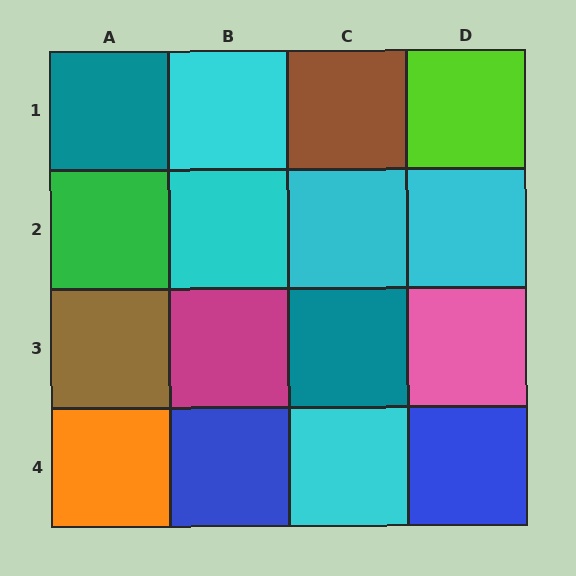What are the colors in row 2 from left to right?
Green, cyan, cyan, cyan.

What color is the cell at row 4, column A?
Orange.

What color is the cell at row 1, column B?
Cyan.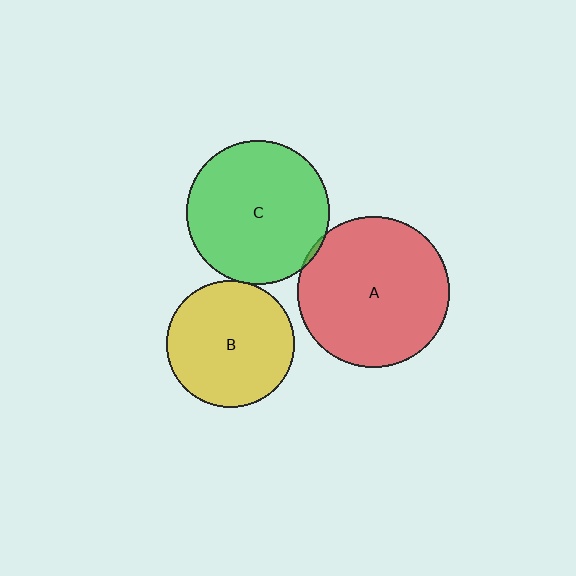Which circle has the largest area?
Circle A (red).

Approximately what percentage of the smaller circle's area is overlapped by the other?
Approximately 5%.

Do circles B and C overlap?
Yes.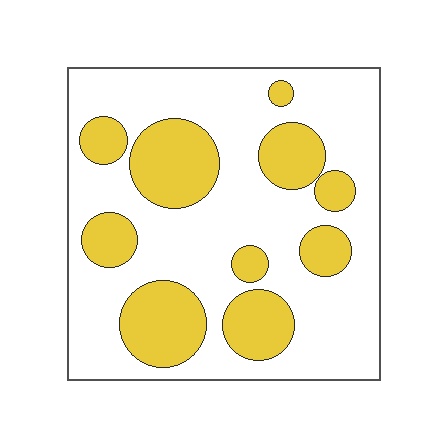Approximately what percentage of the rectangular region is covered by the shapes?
Approximately 30%.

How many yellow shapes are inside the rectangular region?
10.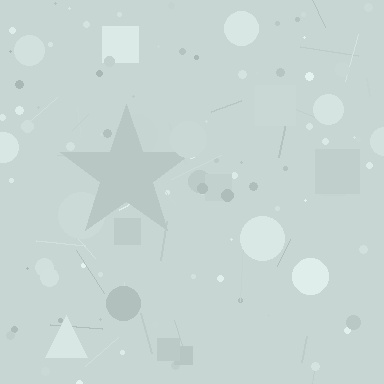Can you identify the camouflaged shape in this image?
The camouflaged shape is a star.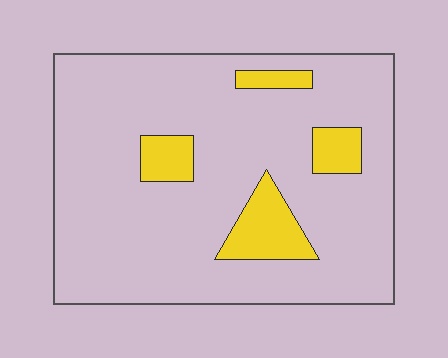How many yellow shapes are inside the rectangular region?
4.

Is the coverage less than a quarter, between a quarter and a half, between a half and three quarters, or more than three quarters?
Less than a quarter.